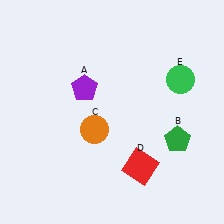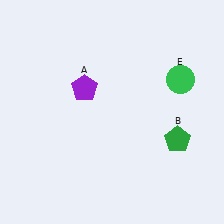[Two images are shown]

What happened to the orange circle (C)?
The orange circle (C) was removed in Image 2. It was in the bottom-left area of Image 1.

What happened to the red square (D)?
The red square (D) was removed in Image 2. It was in the bottom-right area of Image 1.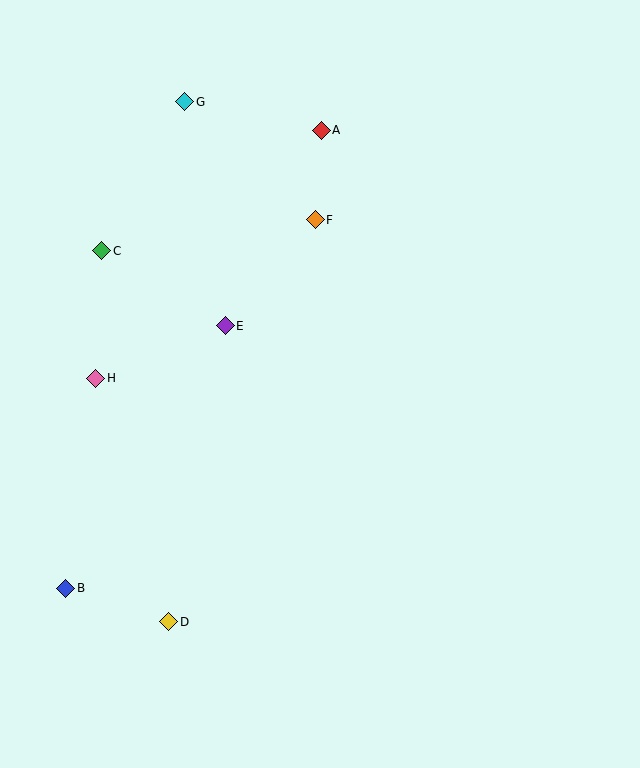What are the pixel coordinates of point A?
Point A is at (321, 130).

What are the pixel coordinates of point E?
Point E is at (225, 326).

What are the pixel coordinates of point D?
Point D is at (169, 622).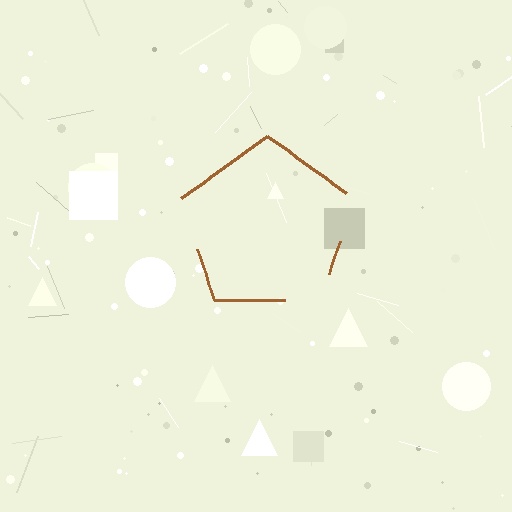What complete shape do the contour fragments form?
The contour fragments form a pentagon.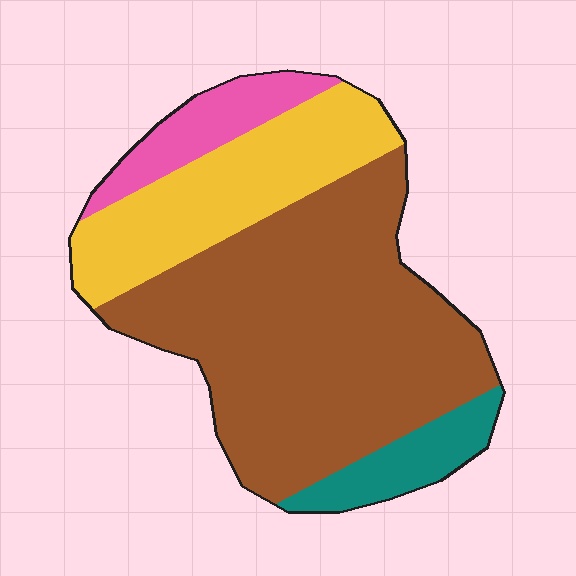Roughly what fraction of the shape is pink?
Pink covers about 10% of the shape.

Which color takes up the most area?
Brown, at roughly 60%.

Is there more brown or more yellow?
Brown.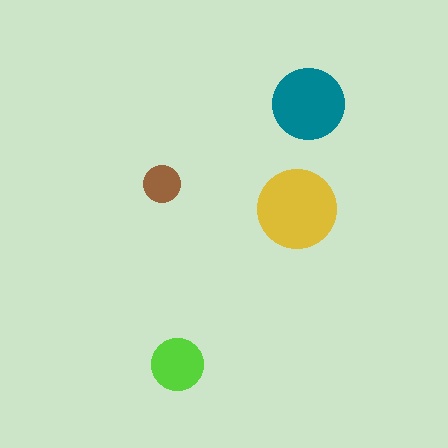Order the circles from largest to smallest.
the yellow one, the teal one, the lime one, the brown one.